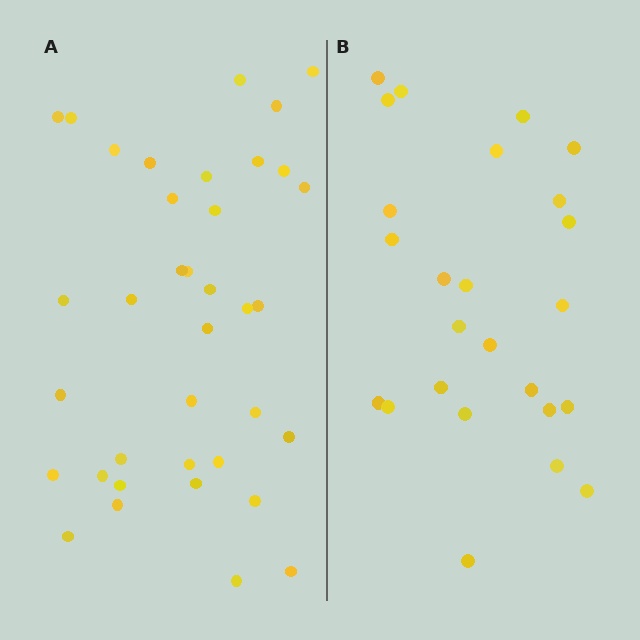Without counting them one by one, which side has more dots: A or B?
Region A (the left region) has more dots.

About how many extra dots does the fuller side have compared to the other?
Region A has roughly 12 or so more dots than region B.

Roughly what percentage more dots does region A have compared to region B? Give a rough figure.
About 50% more.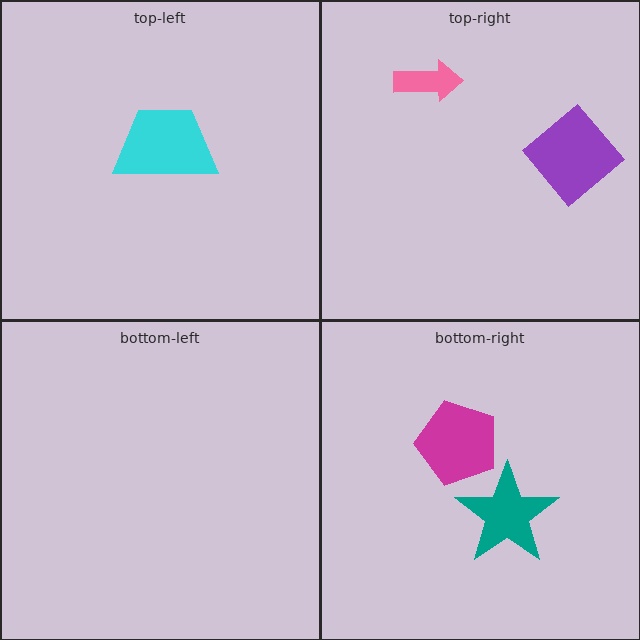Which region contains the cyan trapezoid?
The top-left region.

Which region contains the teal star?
The bottom-right region.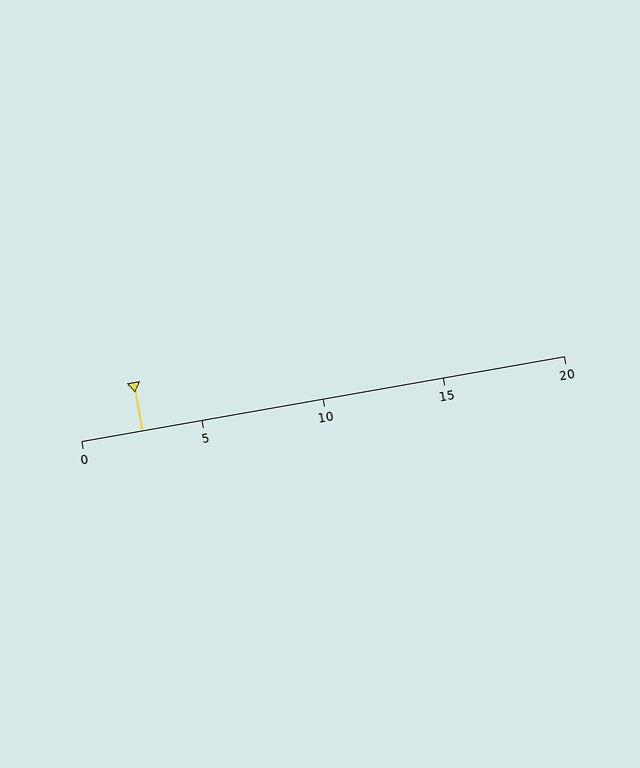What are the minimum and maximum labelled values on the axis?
The axis runs from 0 to 20.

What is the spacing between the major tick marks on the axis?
The major ticks are spaced 5 apart.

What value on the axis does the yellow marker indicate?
The marker indicates approximately 2.5.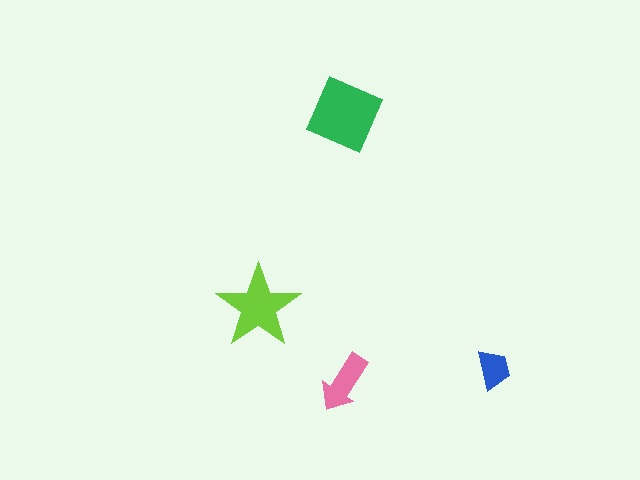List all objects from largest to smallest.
The green diamond, the lime star, the pink arrow, the blue trapezoid.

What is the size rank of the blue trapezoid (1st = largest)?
4th.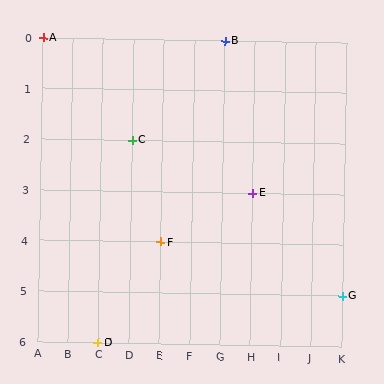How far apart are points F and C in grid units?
Points F and C are 1 column and 2 rows apart (about 2.2 grid units diagonally).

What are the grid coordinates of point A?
Point A is at grid coordinates (A, 0).